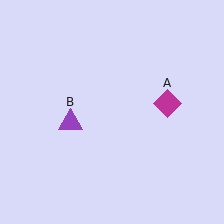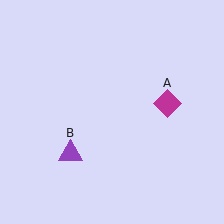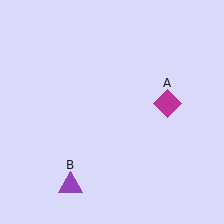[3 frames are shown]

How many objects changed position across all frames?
1 object changed position: purple triangle (object B).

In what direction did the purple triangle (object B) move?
The purple triangle (object B) moved down.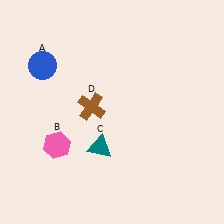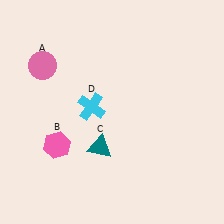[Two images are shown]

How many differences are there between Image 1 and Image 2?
There are 2 differences between the two images.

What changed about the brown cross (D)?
In Image 1, D is brown. In Image 2, it changed to cyan.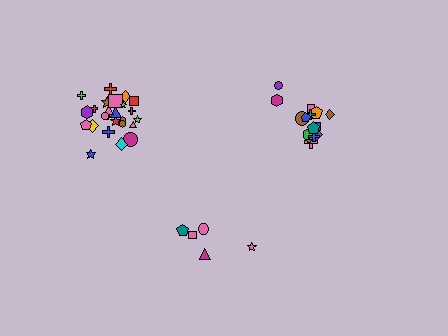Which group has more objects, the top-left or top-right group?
The top-left group.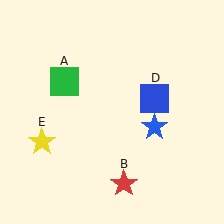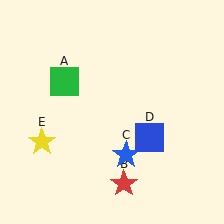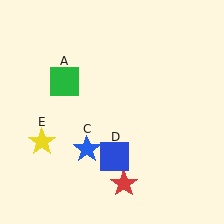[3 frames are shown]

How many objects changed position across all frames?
2 objects changed position: blue star (object C), blue square (object D).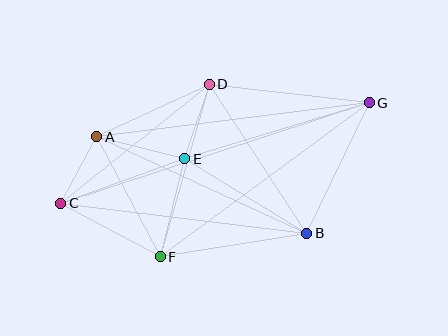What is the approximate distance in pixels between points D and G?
The distance between D and G is approximately 161 pixels.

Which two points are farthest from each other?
Points C and G are farthest from each other.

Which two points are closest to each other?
Points A and C are closest to each other.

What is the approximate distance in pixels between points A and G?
The distance between A and G is approximately 275 pixels.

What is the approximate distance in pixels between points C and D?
The distance between C and D is approximately 190 pixels.